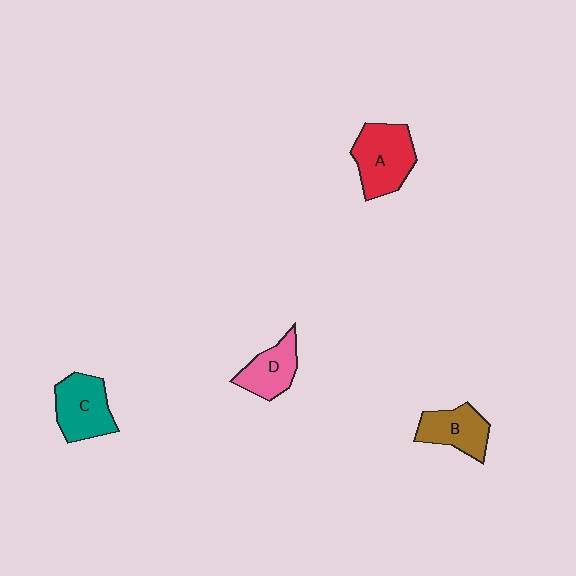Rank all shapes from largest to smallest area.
From largest to smallest: A (red), C (teal), B (brown), D (pink).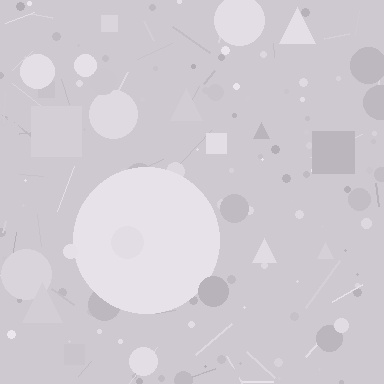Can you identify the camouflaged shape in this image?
The camouflaged shape is a circle.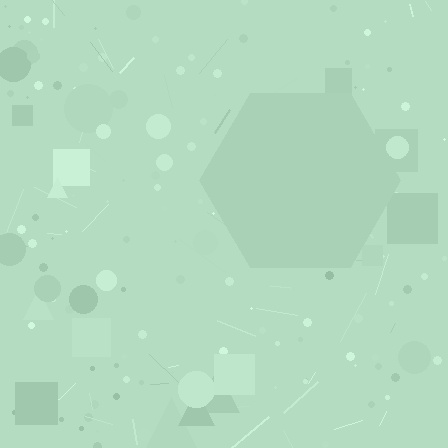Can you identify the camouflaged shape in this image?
The camouflaged shape is a hexagon.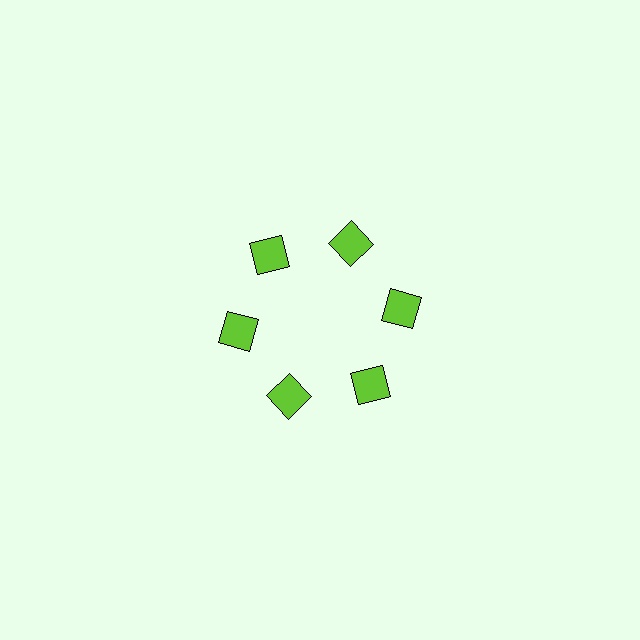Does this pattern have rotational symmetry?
Yes, this pattern has 6-fold rotational symmetry. It looks the same after rotating 60 degrees around the center.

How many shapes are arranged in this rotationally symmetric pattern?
There are 6 shapes, arranged in 6 groups of 1.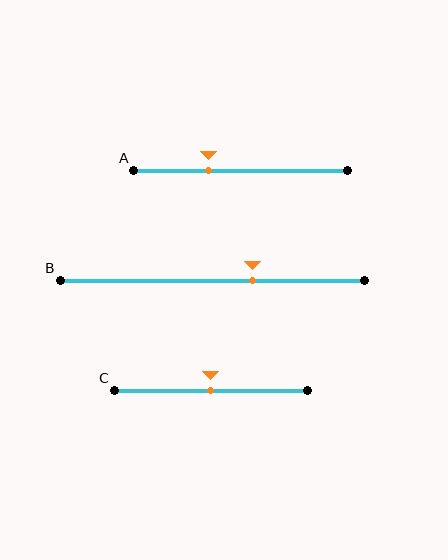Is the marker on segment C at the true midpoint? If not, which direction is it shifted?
Yes, the marker on segment C is at the true midpoint.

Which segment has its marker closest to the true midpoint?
Segment C has its marker closest to the true midpoint.